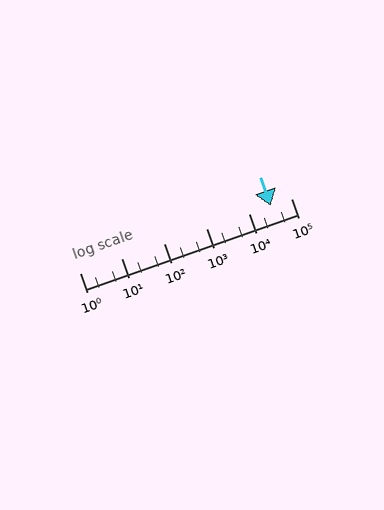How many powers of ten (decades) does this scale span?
The scale spans 5 decades, from 1 to 100000.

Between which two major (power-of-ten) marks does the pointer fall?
The pointer is between 10000 and 100000.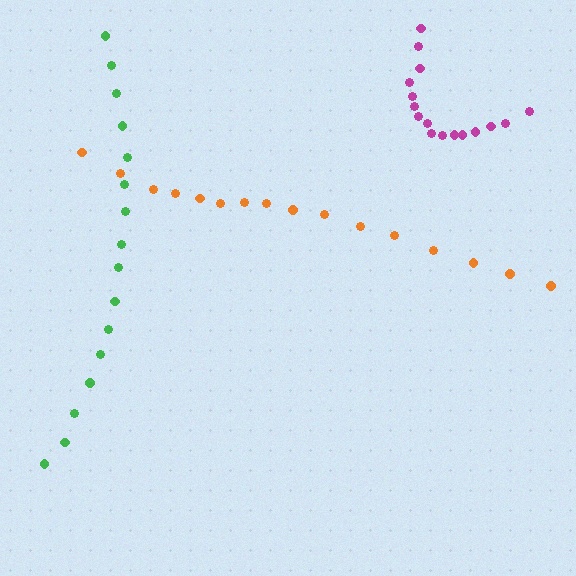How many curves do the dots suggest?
There are 3 distinct paths.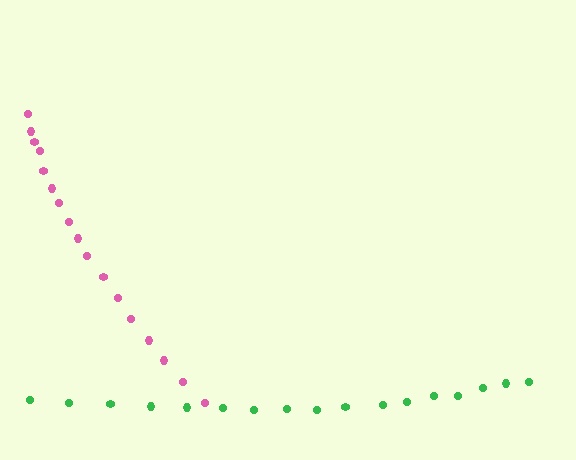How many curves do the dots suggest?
There are 2 distinct paths.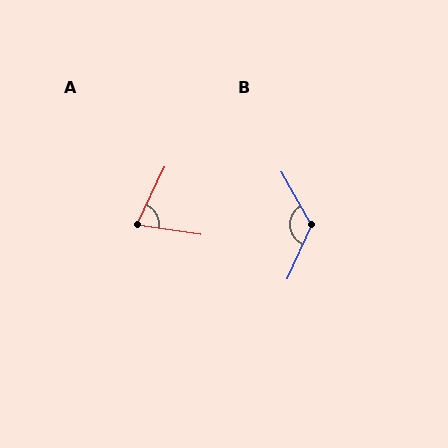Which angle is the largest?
B, at approximately 126 degrees.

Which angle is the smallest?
A, at approximately 74 degrees.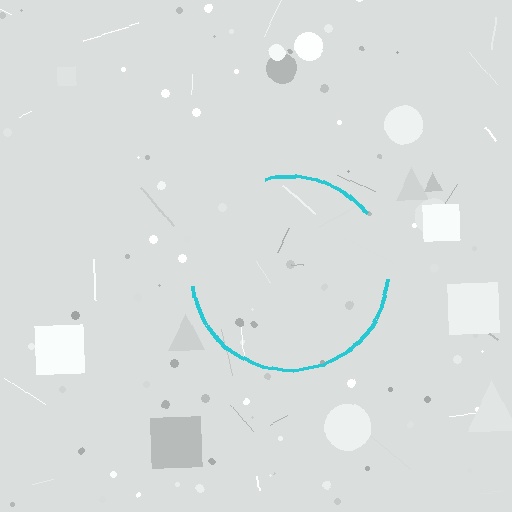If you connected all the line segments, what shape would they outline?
They would outline a circle.